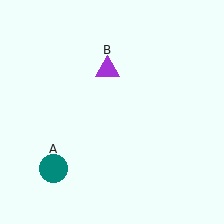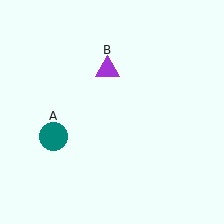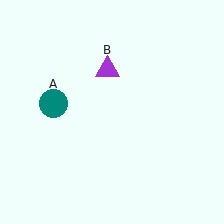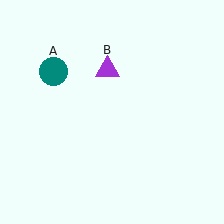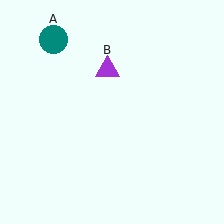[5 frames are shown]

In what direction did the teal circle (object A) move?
The teal circle (object A) moved up.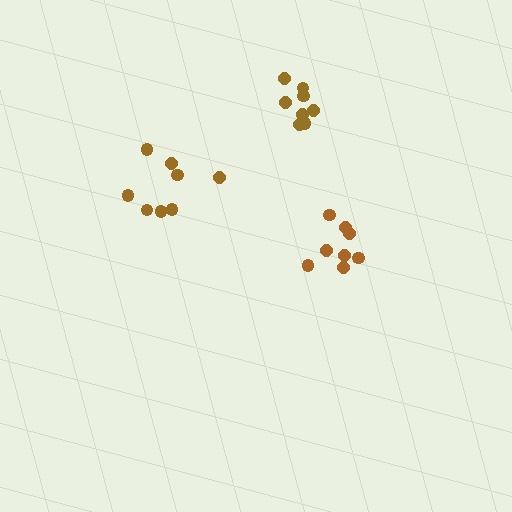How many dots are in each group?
Group 1: 8 dots, Group 2: 8 dots, Group 3: 8 dots (24 total).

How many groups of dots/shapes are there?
There are 3 groups.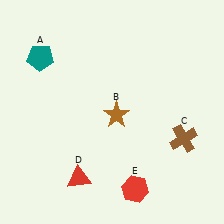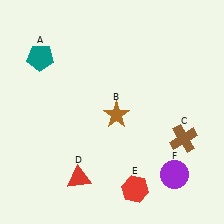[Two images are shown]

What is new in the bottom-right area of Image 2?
A purple circle (F) was added in the bottom-right area of Image 2.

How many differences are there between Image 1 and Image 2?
There is 1 difference between the two images.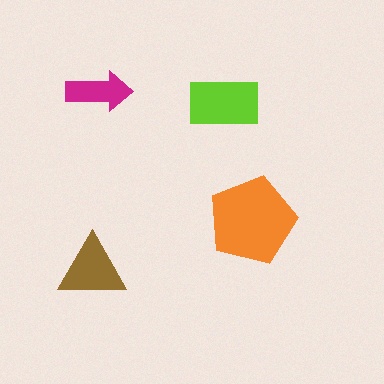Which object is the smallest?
The magenta arrow.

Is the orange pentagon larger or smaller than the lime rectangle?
Larger.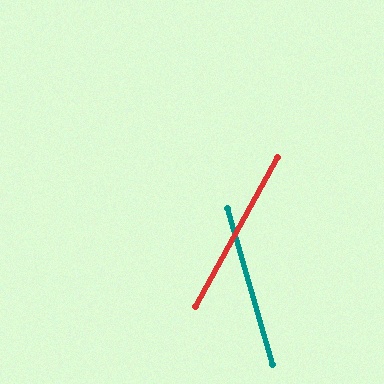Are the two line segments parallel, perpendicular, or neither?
Neither parallel nor perpendicular — they differ by about 45°.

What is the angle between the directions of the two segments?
Approximately 45 degrees.